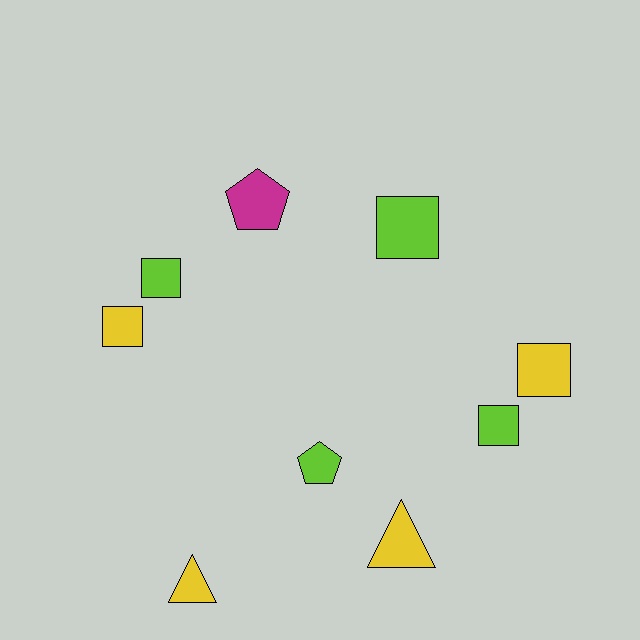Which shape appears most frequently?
Square, with 5 objects.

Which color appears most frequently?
Yellow, with 4 objects.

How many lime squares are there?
There are 3 lime squares.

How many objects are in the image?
There are 9 objects.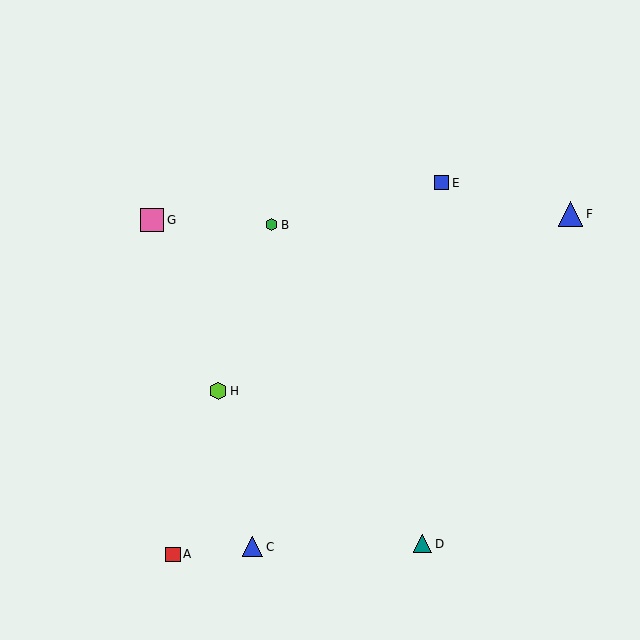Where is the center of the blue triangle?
The center of the blue triangle is at (252, 547).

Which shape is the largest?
The blue triangle (labeled F) is the largest.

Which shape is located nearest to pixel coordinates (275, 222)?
The green hexagon (labeled B) at (271, 225) is nearest to that location.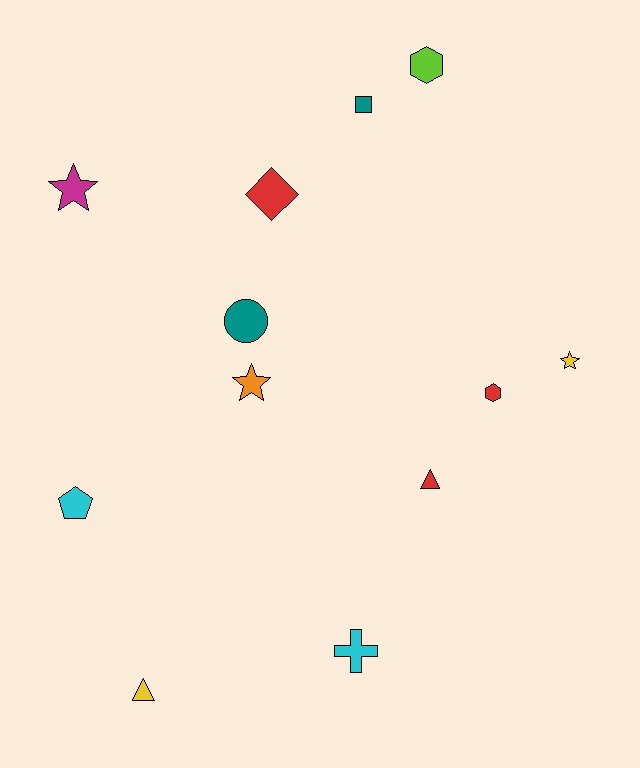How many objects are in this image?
There are 12 objects.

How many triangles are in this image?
There are 2 triangles.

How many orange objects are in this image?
There is 1 orange object.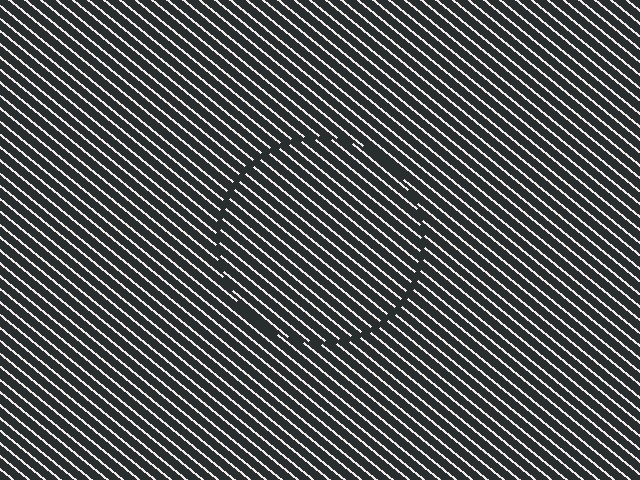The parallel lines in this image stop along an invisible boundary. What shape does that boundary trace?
An illusory circle. The interior of the shape contains the same grating, shifted by half a period — the contour is defined by the phase discontinuity where line-ends from the inner and outer gratings abut.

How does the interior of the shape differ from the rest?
The interior of the shape contains the same grating, shifted by half a period — the contour is defined by the phase discontinuity where line-ends from the inner and outer gratings abut.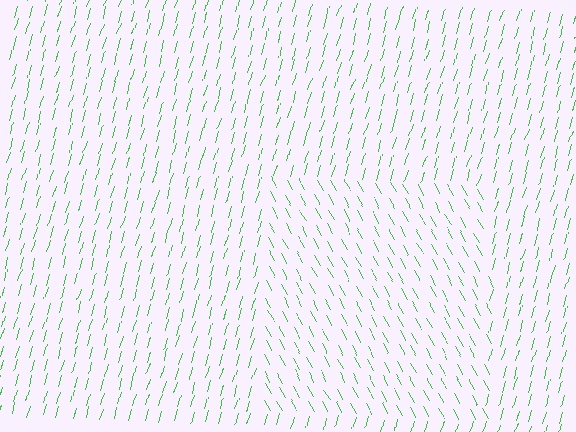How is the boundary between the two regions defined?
The boundary is defined purely by a change in line orientation (approximately 45 degrees difference). All lines are the same color and thickness.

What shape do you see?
I see a rectangle.